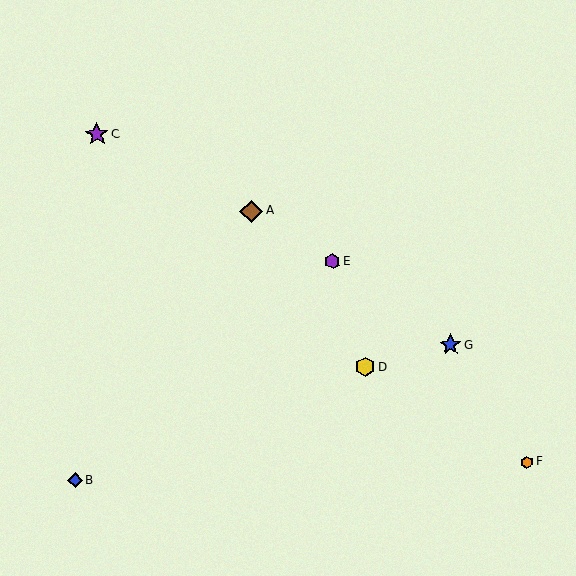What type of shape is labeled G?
Shape G is a blue star.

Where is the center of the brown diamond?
The center of the brown diamond is at (251, 211).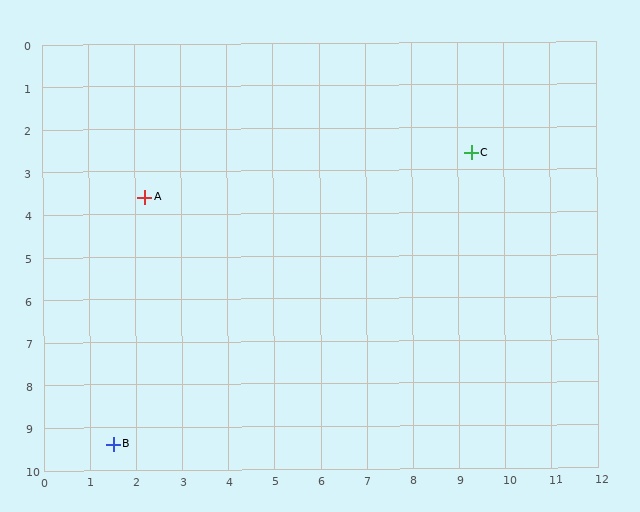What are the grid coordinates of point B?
Point B is at approximately (1.5, 9.4).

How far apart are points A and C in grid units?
Points A and C are about 7.2 grid units apart.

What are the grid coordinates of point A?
Point A is at approximately (2.2, 3.6).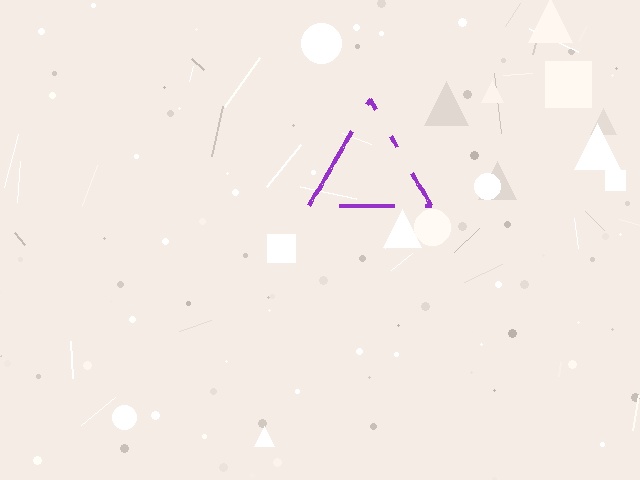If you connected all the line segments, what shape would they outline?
They would outline a triangle.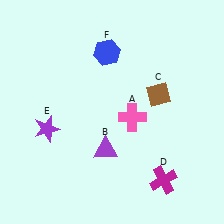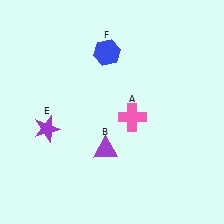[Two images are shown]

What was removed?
The magenta cross (D), the brown diamond (C) were removed in Image 2.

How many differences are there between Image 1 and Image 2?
There are 2 differences between the two images.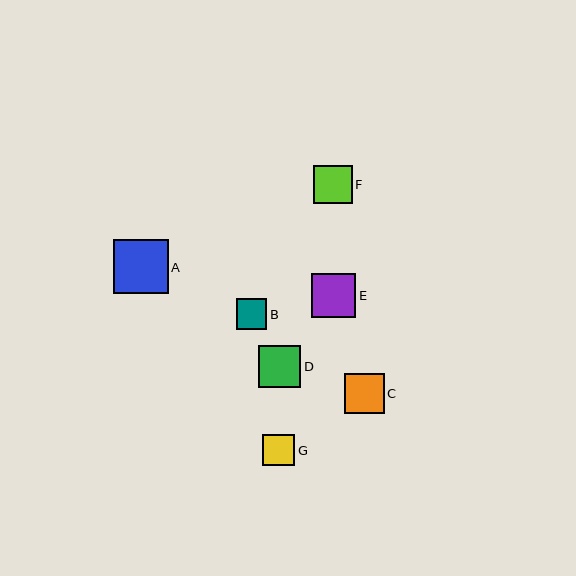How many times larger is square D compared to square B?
Square D is approximately 1.4 times the size of square B.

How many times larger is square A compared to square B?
Square A is approximately 1.8 times the size of square B.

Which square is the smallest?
Square B is the smallest with a size of approximately 31 pixels.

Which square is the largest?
Square A is the largest with a size of approximately 55 pixels.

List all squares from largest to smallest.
From largest to smallest: A, E, D, C, F, G, B.